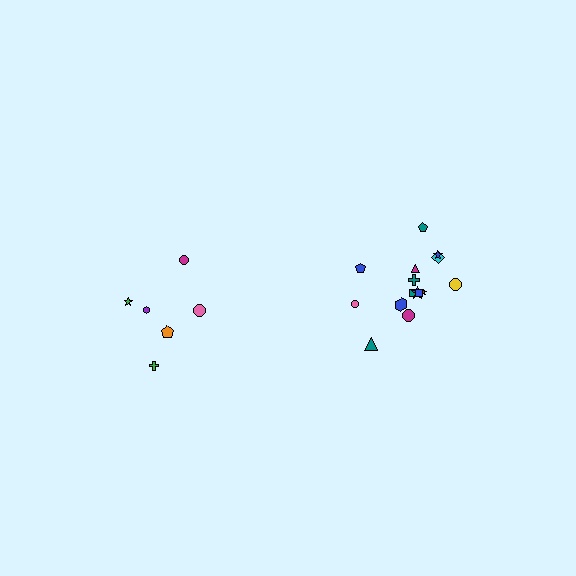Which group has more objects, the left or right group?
The right group.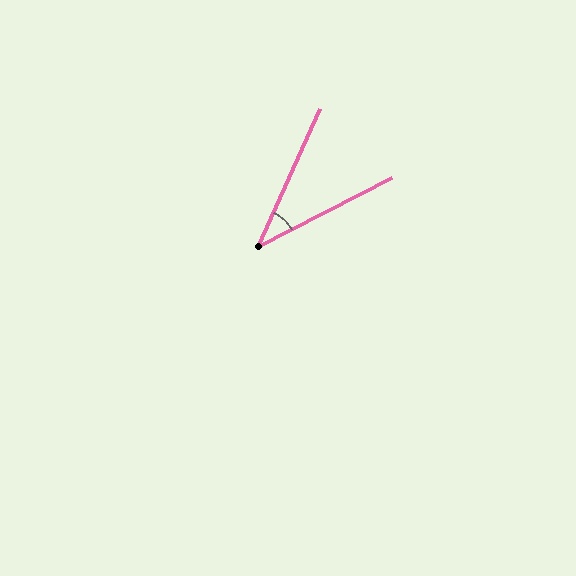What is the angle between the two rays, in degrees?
Approximately 39 degrees.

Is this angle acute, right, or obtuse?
It is acute.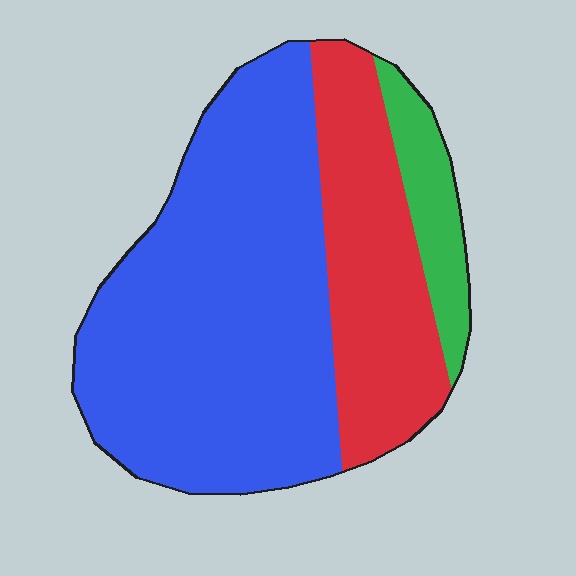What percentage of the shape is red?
Red covers around 30% of the shape.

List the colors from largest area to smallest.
From largest to smallest: blue, red, green.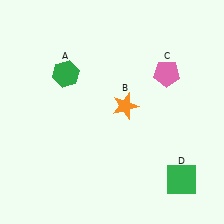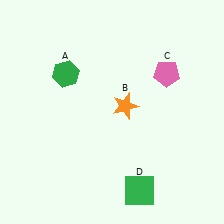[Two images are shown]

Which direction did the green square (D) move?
The green square (D) moved left.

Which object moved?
The green square (D) moved left.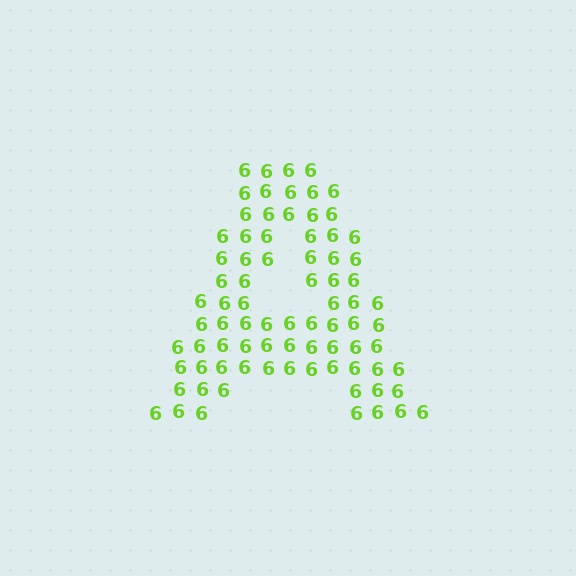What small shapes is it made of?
It is made of small digit 6's.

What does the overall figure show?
The overall figure shows the letter A.